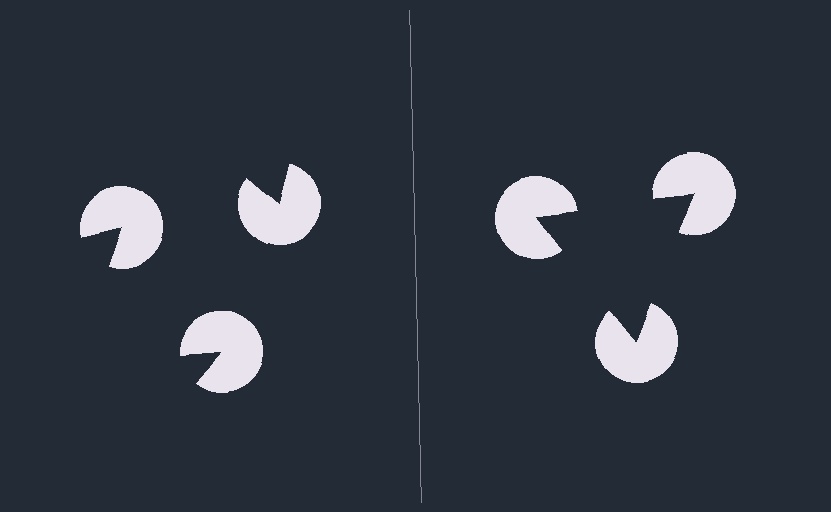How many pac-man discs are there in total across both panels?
6 — 3 on each side.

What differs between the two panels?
The pac-man discs are positioned identically on both sides; only the wedge orientations differ. On the right they align to a triangle; on the left they are misaligned.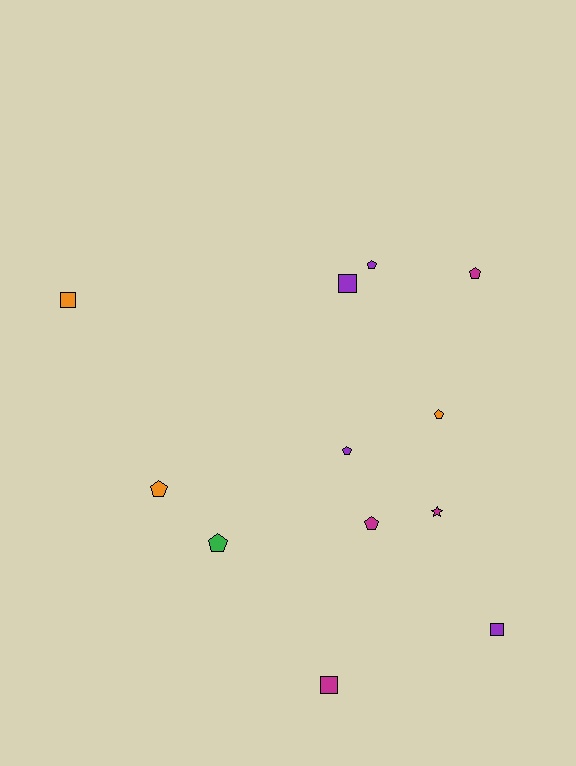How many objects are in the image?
There are 12 objects.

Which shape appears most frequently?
Pentagon, with 7 objects.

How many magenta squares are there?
There is 1 magenta square.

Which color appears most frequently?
Purple, with 4 objects.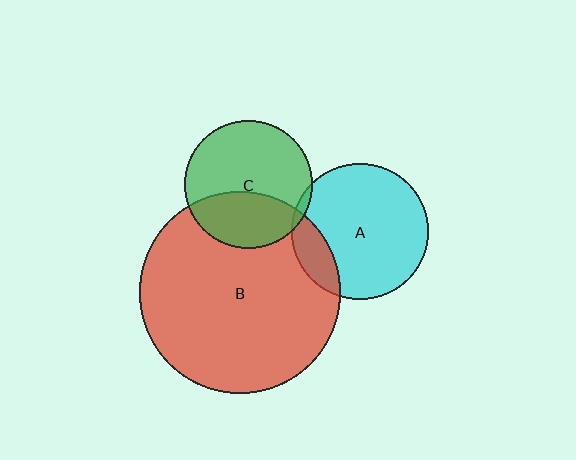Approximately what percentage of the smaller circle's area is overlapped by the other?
Approximately 15%.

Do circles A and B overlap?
Yes.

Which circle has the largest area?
Circle B (red).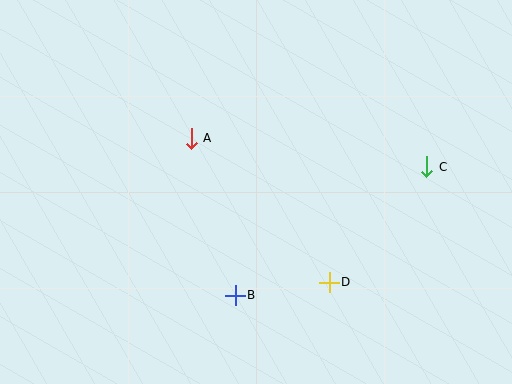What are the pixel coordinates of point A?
Point A is at (191, 138).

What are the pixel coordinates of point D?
Point D is at (329, 282).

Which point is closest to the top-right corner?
Point C is closest to the top-right corner.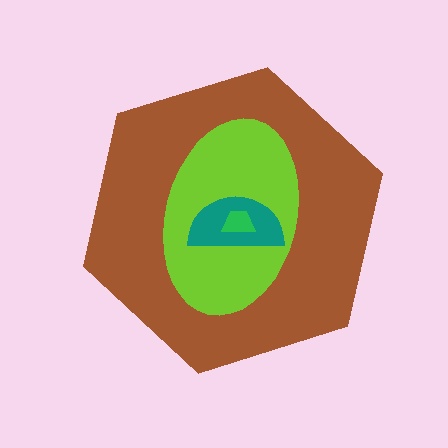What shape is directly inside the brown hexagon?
The lime ellipse.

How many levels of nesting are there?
4.